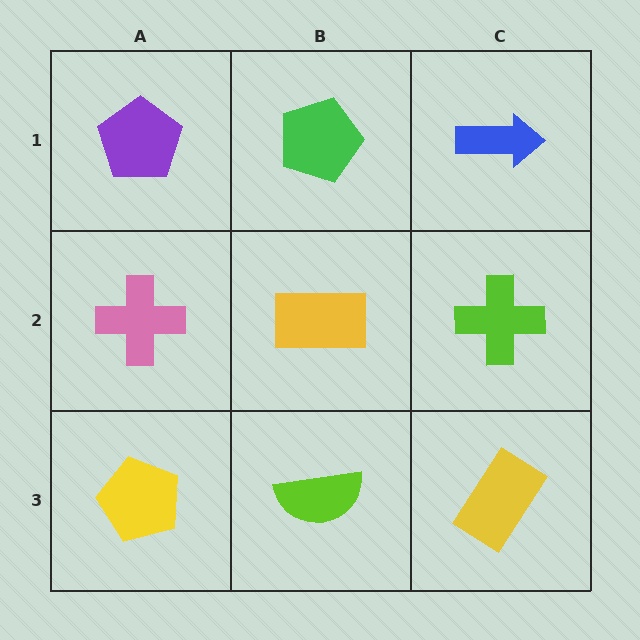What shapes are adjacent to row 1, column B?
A yellow rectangle (row 2, column B), a purple pentagon (row 1, column A), a blue arrow (row 1, column C).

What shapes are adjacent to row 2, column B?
A green pentagon (row 1, column B), a lime semicircle (row 3, column B), a pink cross (row 2, column A), a lime cross (row 2, column C).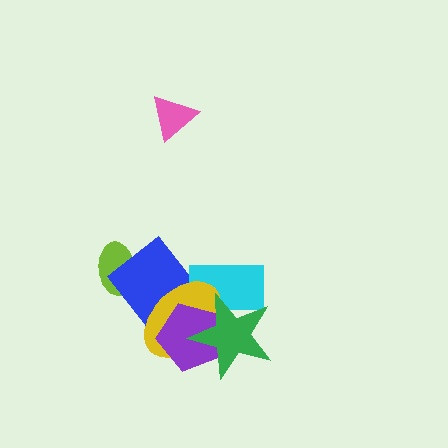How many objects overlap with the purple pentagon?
4 objects overlap with the purple pentagon.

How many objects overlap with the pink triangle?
0 objects overlap with the pink triangle.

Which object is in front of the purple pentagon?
The green star is in front of the purple pentagon.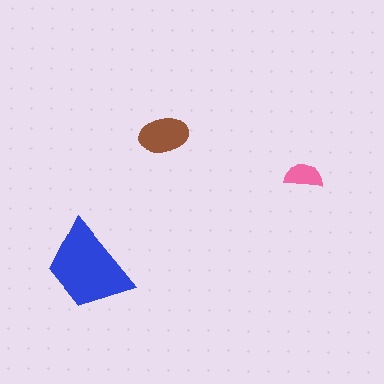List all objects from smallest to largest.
The pink semicircle, the brown ellipse, the blue trapezoid.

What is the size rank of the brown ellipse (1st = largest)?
2nd.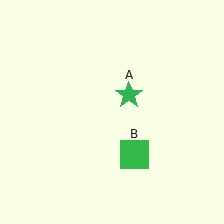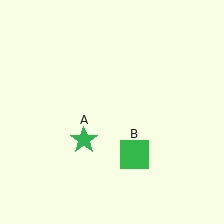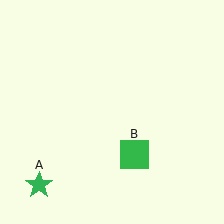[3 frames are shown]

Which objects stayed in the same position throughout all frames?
Green square (object B) remained stationary.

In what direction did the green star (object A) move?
The green star (object A) moved down and to the left.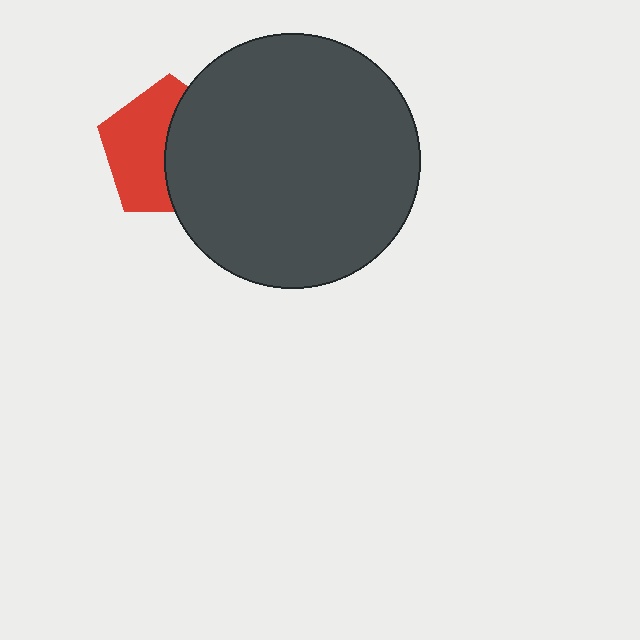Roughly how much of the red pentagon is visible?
About half of it is visible (roughly 51%).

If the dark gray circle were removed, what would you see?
You would see the complete red pentagon.